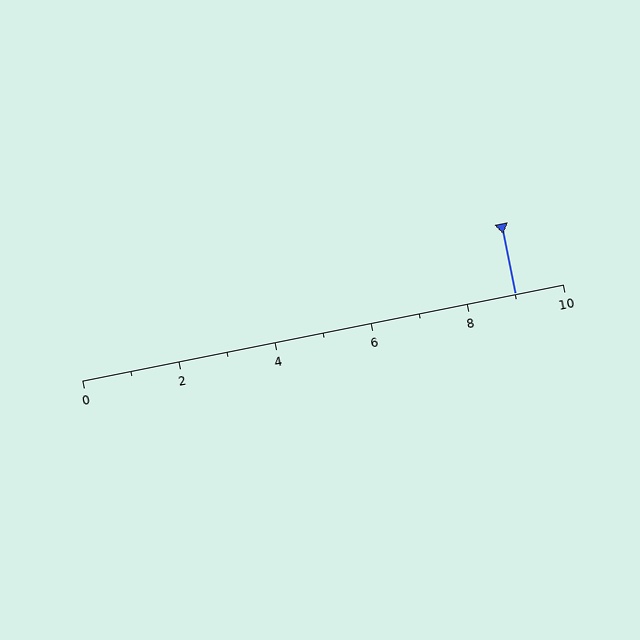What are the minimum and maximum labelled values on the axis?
The axis runs from 0 to 10.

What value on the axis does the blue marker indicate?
The marker indicates approximately 9.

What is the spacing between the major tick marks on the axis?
The major ticks are spaced 2 apart.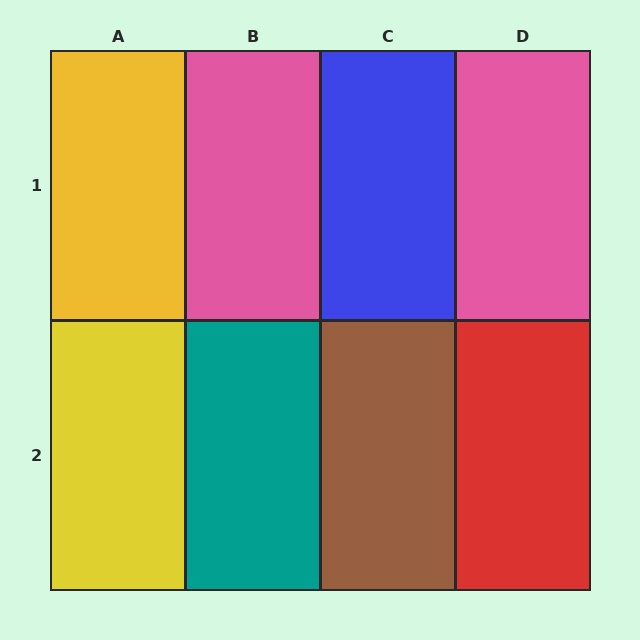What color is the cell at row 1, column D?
Pink.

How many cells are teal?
1 cell is teal.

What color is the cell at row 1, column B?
Pink.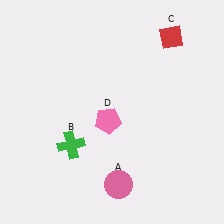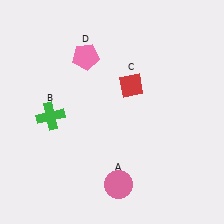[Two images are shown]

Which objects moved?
The objects that moved are: the green cross (B), the red diamond (C), the pink pentagon (D).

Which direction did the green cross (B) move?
The green cross (B) moved up.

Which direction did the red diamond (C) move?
The red diamond (C) moved down.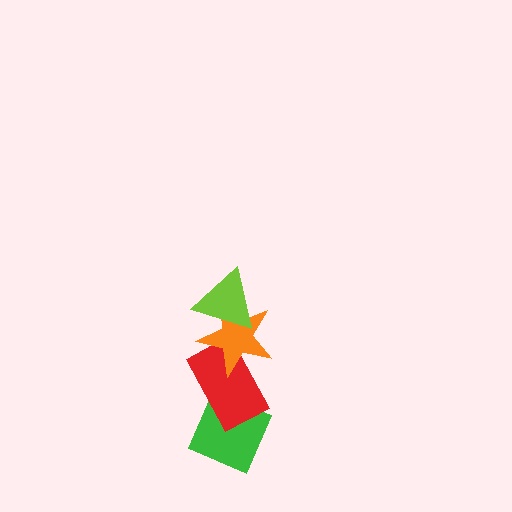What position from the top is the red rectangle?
The red rectangle is 3rd from the top.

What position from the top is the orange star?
The orange star is 2nd from the top.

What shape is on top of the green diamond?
The red rectangle is on top of the green diamond.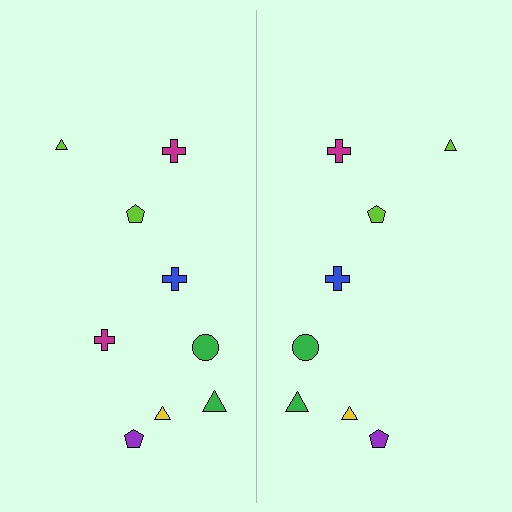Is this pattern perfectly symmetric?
No, the pattern is not perfectly symmetric. A magenta cross is missing from the right side.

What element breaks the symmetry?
A magenta cross is missing from the right side.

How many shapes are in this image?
There are 17 shapes in this image.